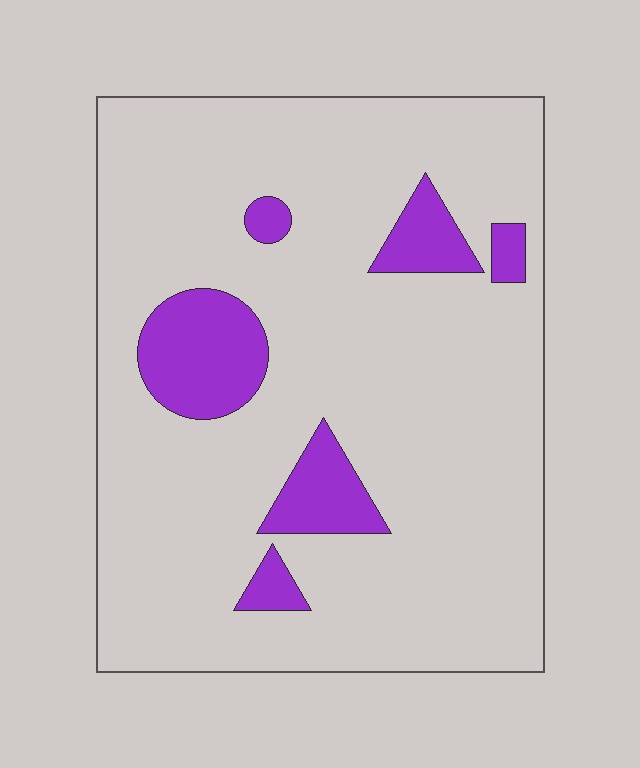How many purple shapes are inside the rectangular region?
6.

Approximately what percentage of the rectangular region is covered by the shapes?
Approximately 15%.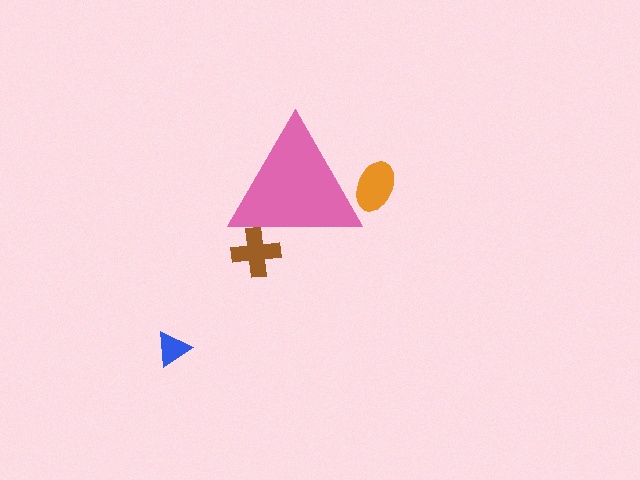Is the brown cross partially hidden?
Yes, the brown cross is partially hidden behind the pink triangle.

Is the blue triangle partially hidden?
No, the blue triangle is fully visible.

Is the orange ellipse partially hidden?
Yes, the orange ellipse is partially hidden behind the pink triangle.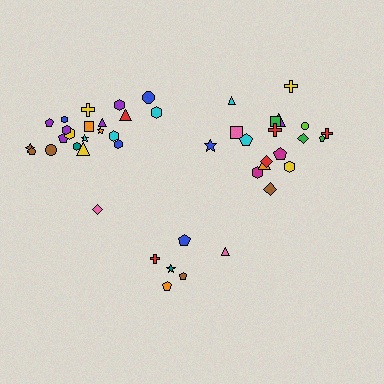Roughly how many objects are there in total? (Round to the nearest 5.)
Roughly 45 objects in total.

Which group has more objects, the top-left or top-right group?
The top-left group.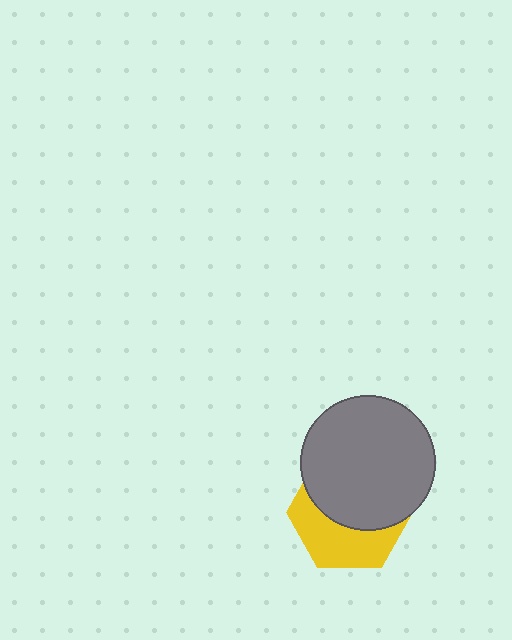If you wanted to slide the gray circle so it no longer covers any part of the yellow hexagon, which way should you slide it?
Slide it up — that is the most direct way to separate the two shapes.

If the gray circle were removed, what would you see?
You would see the complete yellow hexagon.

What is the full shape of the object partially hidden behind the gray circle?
The partially hidden object is a yellow hexagon.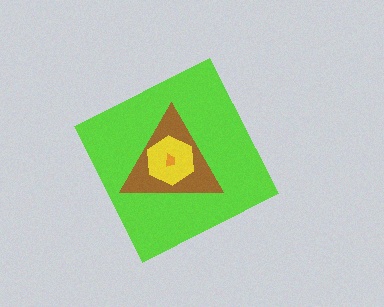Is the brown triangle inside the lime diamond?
Yes.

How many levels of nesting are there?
4.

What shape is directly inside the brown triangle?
The yellow hexagon.